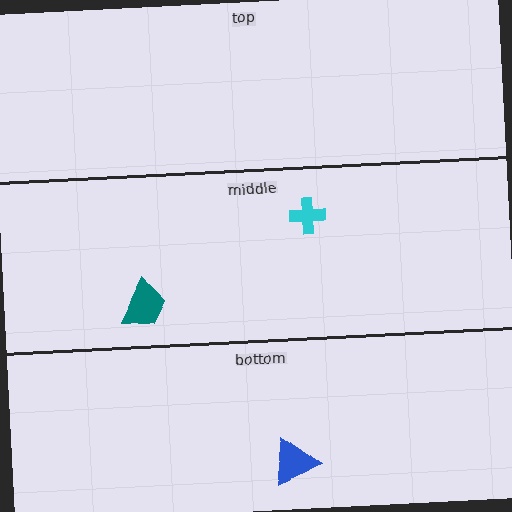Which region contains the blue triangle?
The bottom region.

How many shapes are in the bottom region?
1.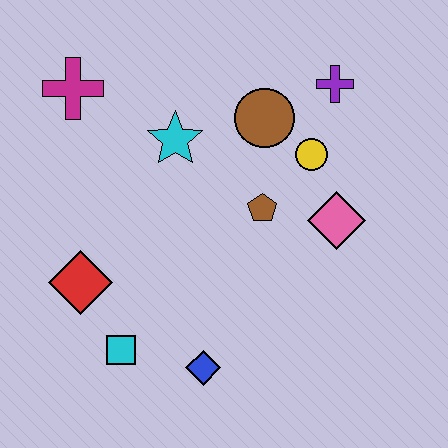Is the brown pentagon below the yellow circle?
Yes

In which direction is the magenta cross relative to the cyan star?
The magenta cross is to the left of the cyan star.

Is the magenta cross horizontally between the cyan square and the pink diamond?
No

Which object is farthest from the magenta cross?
The blue diamond is farthest from the magenta cross.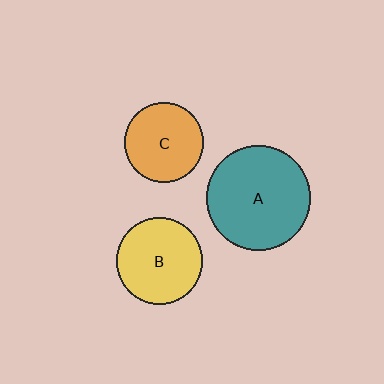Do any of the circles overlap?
No, none of the circles overlap.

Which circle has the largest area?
Circle A (teal).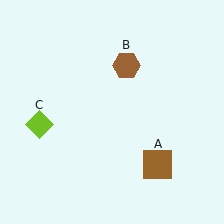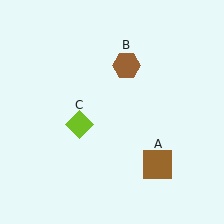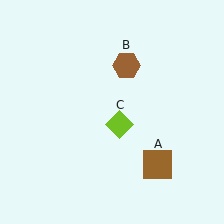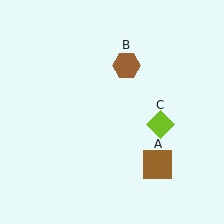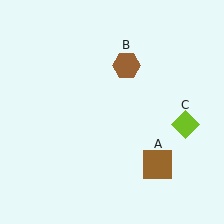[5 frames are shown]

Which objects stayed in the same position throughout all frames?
Brown square (object A) and brown hexagon (object B) remained stationary.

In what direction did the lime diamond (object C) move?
The lime diamond (object C) moved right.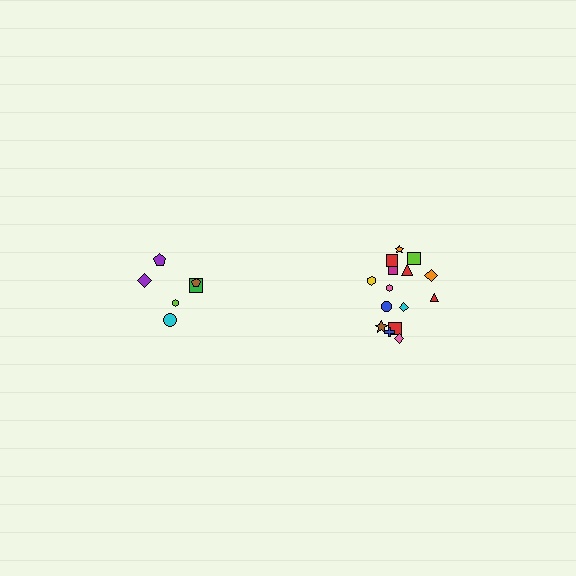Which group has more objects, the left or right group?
The right group.